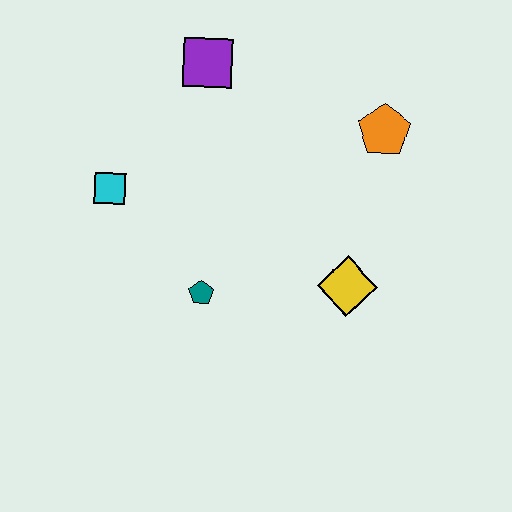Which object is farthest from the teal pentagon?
The orange pentagon is farthest from the teal pentagon.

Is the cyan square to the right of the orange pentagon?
No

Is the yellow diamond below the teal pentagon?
No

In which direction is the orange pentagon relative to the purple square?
The orange pentagon is to the right of the purple square.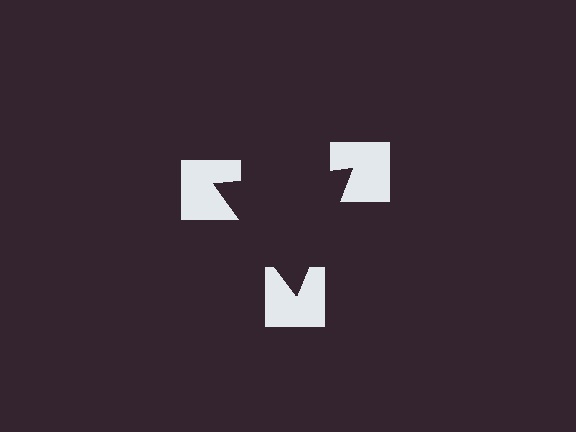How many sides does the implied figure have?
3 sides.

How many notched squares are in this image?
There are 3 — one at each vertex of the illusory triangle.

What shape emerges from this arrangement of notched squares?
An illusory triangle — its edges are inferred from the aligned wedge cuts in the notched squares, not physically drawn.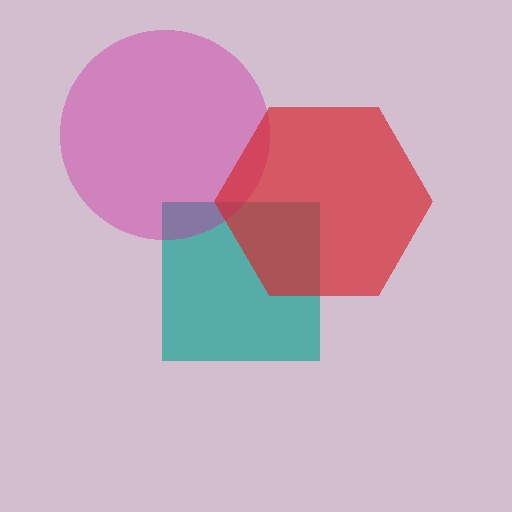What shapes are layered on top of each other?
The layered shapes are: a teal square, a magenta circle, a red hexagon.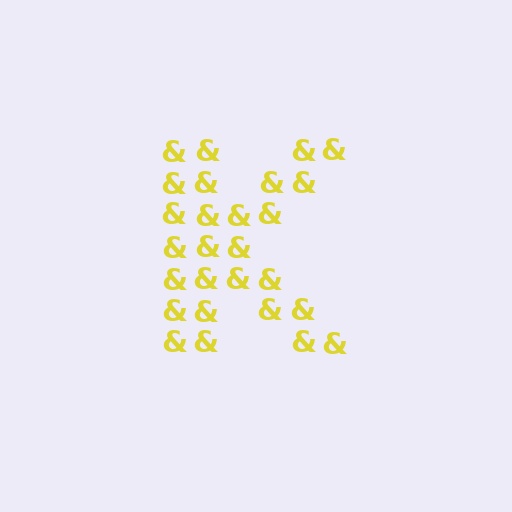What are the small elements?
The small elements are ampersands.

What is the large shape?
The large shape is the letter K.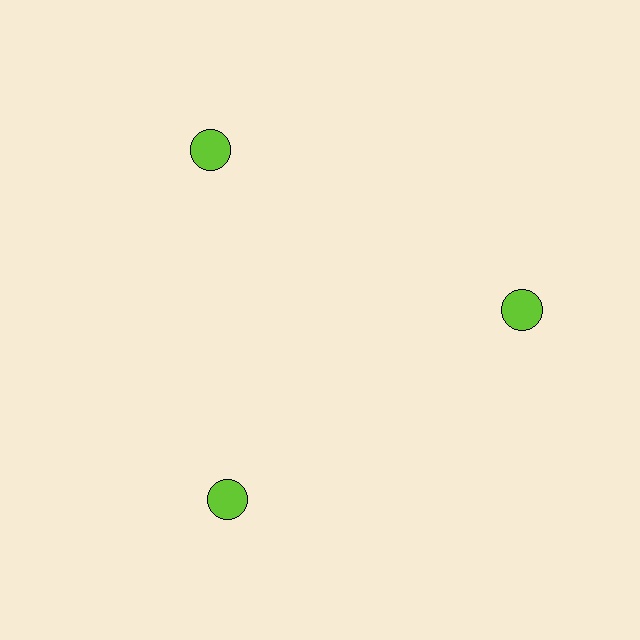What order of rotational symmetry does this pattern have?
This pattern has 3-fold rotational symmetry.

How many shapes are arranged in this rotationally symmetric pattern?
There are 3 shapes, arranged in 3 groups of 1.